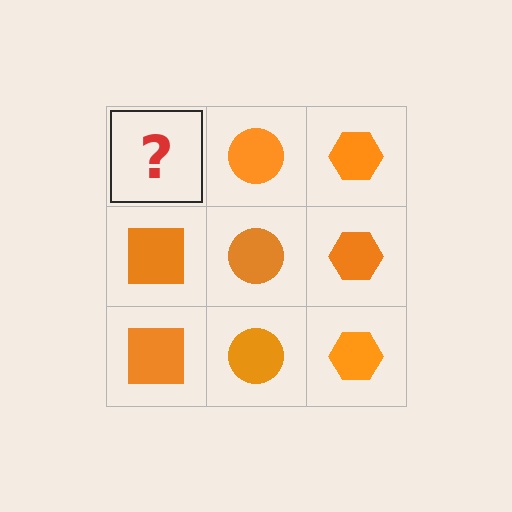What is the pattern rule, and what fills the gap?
The rule is that each column has a consistent shape. The gap should be filled with an orange square.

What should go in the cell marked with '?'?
The missing cell should contain an orange square.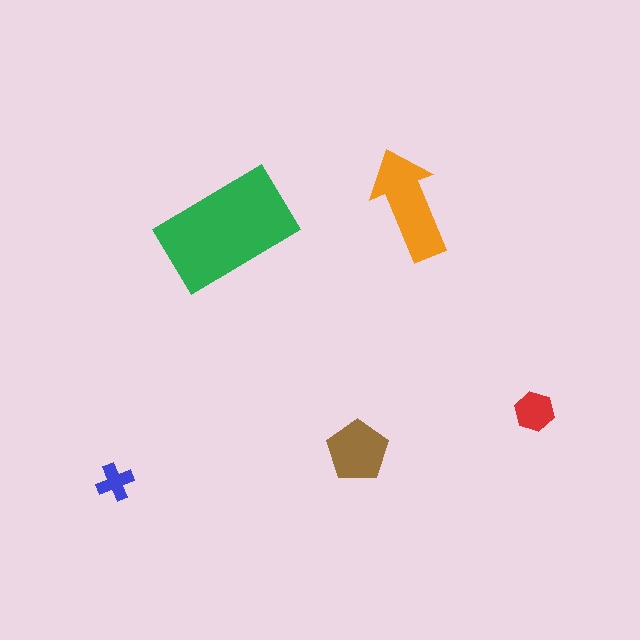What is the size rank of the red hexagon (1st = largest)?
4th.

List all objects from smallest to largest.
The blue cross, the red hexagon, the brown pentagon, the orange arrow, the green rectangle.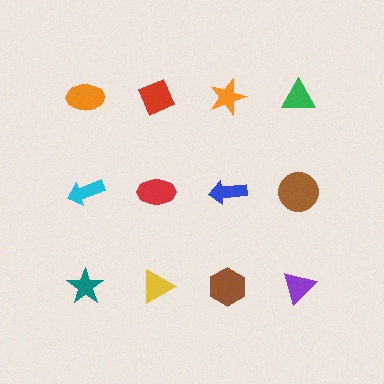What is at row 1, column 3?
An orange star.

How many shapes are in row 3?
4 shapes.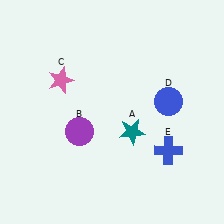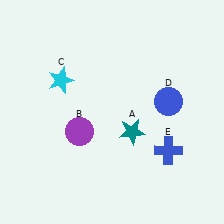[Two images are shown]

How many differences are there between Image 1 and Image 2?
There is 1 difference between the two images.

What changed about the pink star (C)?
In Image 1, C is pink. In Image 2, it changed to cyan.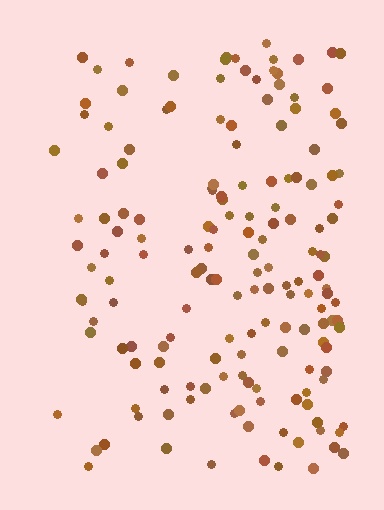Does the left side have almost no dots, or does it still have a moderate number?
Still a moderate number, just noticeably fewer than the right.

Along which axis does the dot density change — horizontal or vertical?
Horizontal.